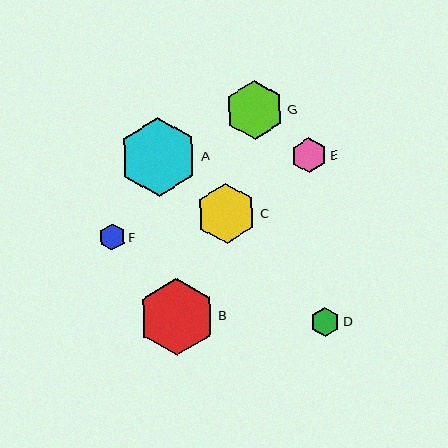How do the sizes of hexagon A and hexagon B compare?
Hexagon A and hexagon B are approximately the same size.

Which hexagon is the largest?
Hexagon A is the largest with a size of approximately 79 pixels.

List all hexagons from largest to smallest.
From largest to smallest: A, B, C, G, E, D, F.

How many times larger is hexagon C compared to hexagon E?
Hexagon C is approximately 1.7 times the size of hexagon E.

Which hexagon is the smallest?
Hexagon F is the smallest with a size of approximately 26 pixels.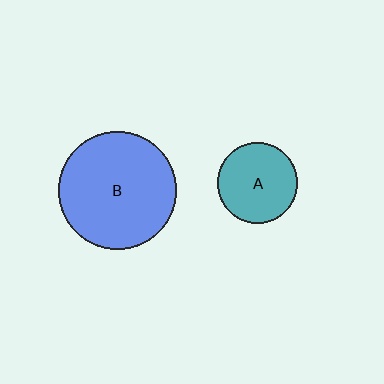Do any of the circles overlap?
No, none of the circles overlap.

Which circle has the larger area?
Circle B (blue).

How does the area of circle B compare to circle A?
Approximately 2.2 times.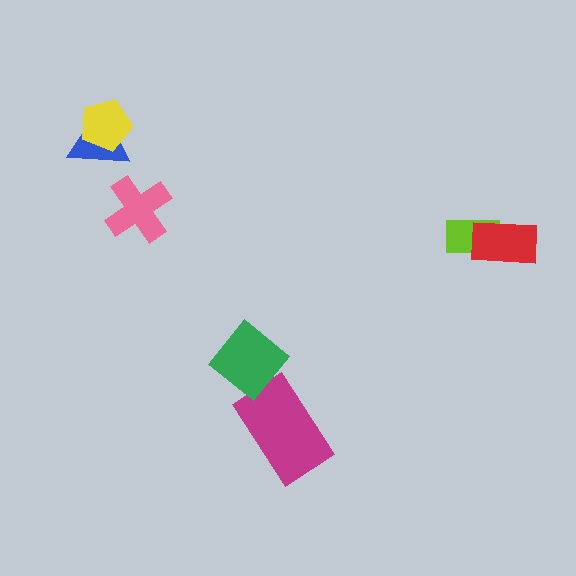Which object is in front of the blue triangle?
The yellow pentagon is in front of the blue triangle.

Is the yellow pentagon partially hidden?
No, no other shape covers it.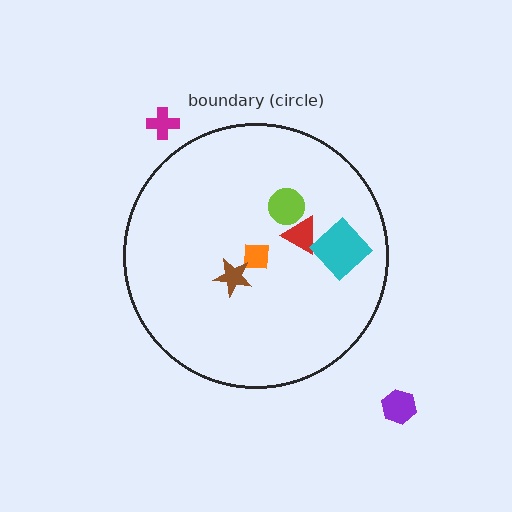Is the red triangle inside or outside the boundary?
Inside.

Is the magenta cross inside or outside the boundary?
Outside.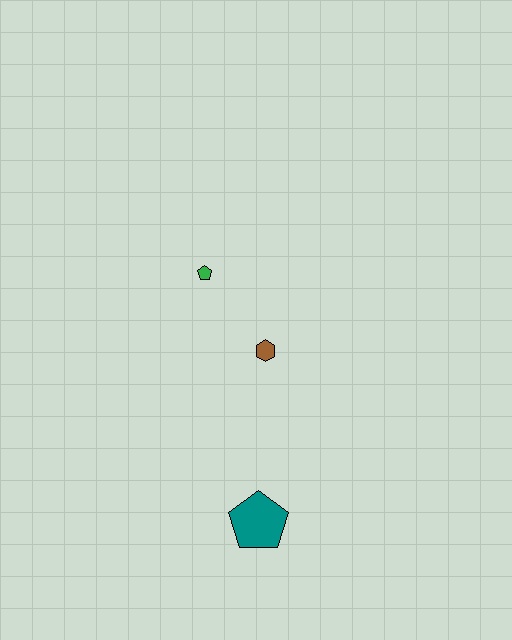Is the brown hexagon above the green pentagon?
No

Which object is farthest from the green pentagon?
The teal pentagon is farthest from the green pentagon.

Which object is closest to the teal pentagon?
The brown hexagon is closest to the teal pentagon.